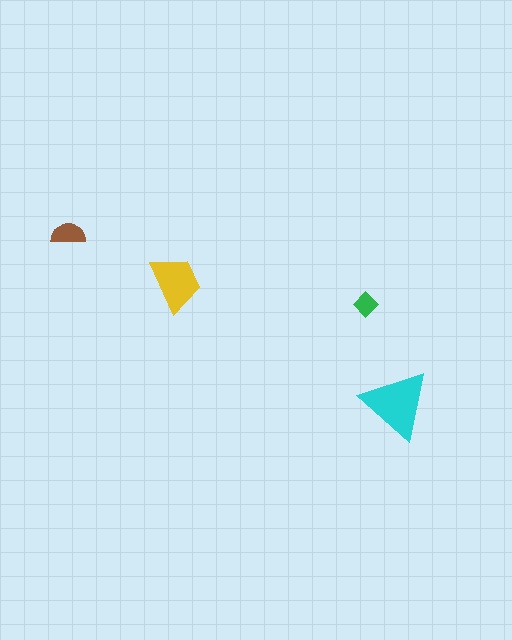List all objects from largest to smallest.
The cyan triangle, the yellow trapezoid, the brown semicircle, the green diamond.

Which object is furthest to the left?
The brown semicircle is leftmost.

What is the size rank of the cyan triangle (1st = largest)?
1st.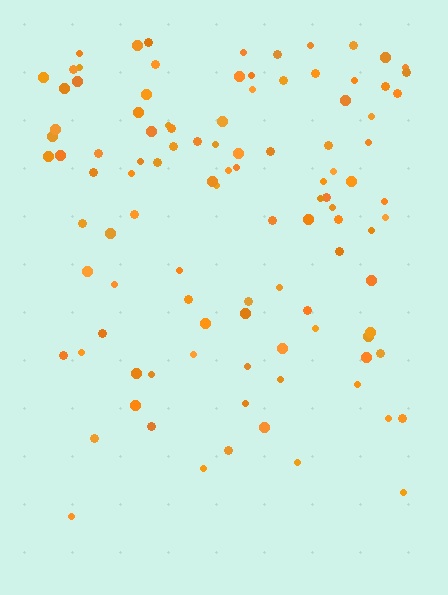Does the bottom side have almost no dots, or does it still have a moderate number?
Still a moderate number, just noticeably fewer than the top.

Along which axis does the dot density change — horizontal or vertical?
Vertical.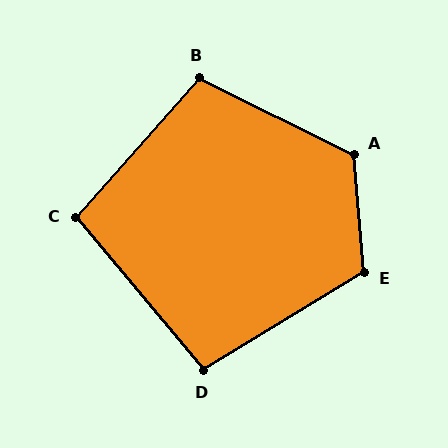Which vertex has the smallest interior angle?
D, at approximately 98 degrees.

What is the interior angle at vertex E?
Approximately 117 degrees (obtuse).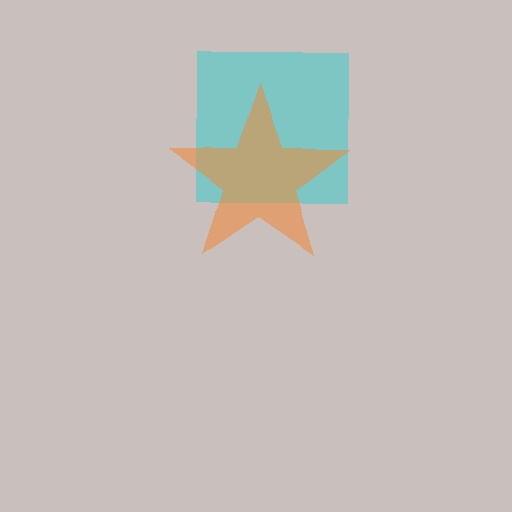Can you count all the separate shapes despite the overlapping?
Yes, there are 2 separate shapes.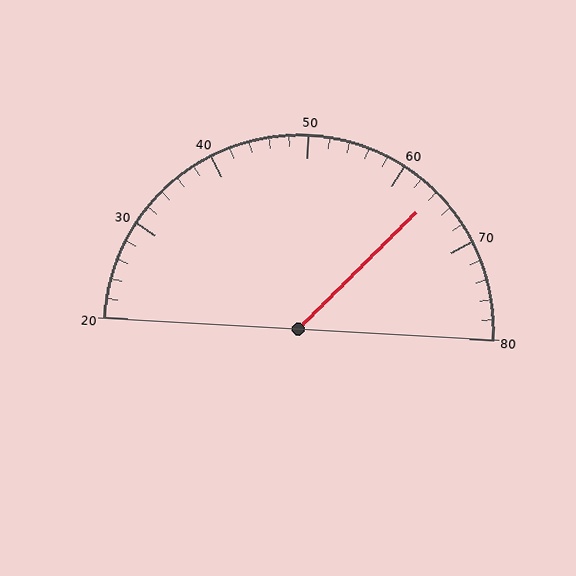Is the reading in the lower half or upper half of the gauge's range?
The reading is in the upper half of the range (20 to 80).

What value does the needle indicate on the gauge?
The needle indicates approximately 64.